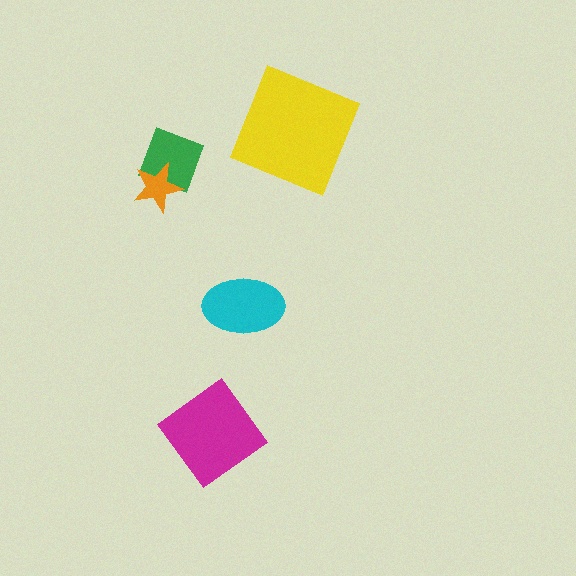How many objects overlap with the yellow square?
0 objects overlap with the yellow square.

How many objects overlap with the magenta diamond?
0 objects overlap with the magenta diamond.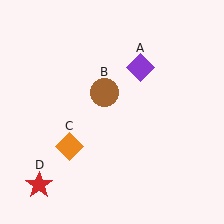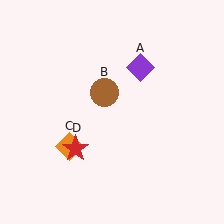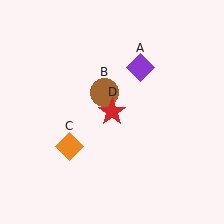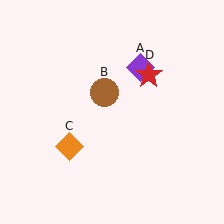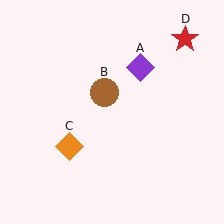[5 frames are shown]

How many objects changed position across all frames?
1 object changed position: red star (object D).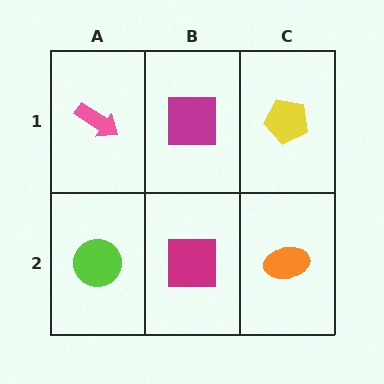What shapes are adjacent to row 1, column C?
An orange ellipse (row 2, column C), a magenta square (row 1, column B).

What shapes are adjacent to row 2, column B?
A magenta square (row 1, column B), a lime circle (row 2, column A), an orange ellipse (row 2, column C).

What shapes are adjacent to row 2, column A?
A pink arrow (row 1, column A), a magenta square (row 2, column B).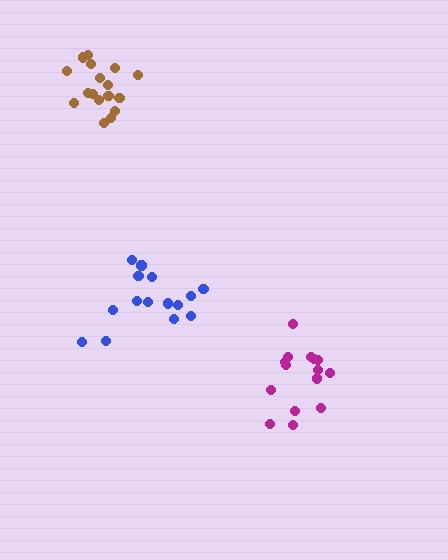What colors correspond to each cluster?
The clusters are colored: brown, blue, magenta.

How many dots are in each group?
Group 1: 17 dots, Group 2: 15 dots, Group 3: 15 dots (47 total).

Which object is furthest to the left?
The brown cluster is leftmost.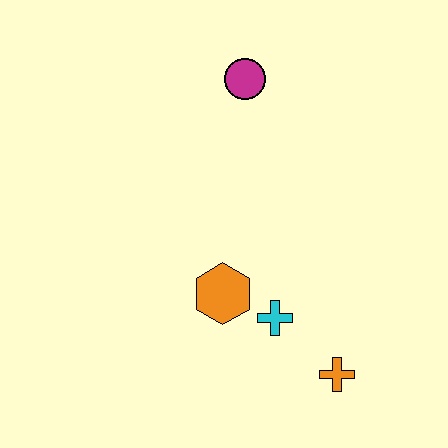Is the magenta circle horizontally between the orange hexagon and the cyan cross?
Yes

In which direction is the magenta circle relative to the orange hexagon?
The magenta circle is above the orange hexagon.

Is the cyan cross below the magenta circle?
Yes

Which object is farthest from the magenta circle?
The orange cross is farthest from the magenta circle.